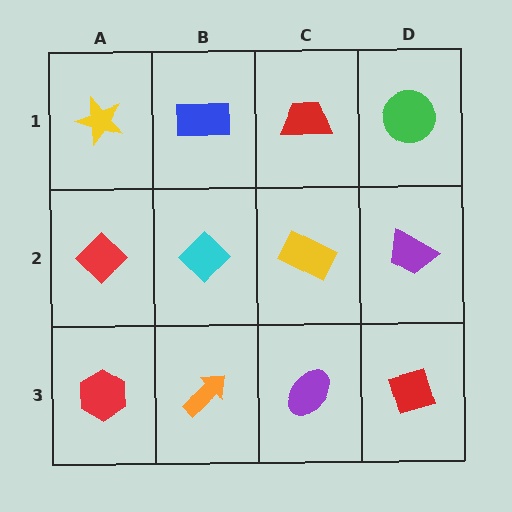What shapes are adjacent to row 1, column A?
A red diamond (row 2, column A), a blue rectangle (row 1, column B).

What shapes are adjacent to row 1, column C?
A yellow rectangle (row 2, column C), a blue rectangle (row 1, column B), a green circle (row 1, column D).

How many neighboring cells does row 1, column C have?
3.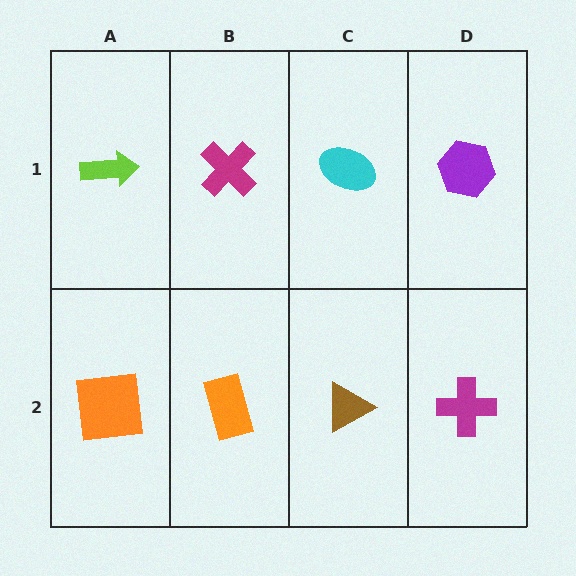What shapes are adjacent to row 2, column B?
A magenta cross (row 1, column B), an orange square (row 2, column A), a brown triangle (row 2, column C).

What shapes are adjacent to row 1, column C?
A brown triangle (row 2, column C), a magenta cross (row 1, column B), a purple hexagon (row 1, column D).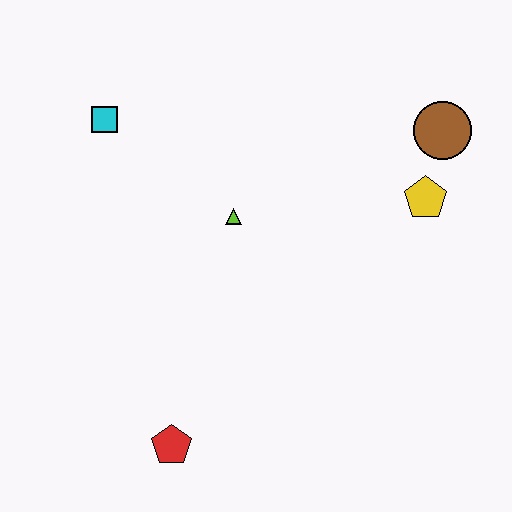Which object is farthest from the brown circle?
The red pentagon is farthest from the brown circle.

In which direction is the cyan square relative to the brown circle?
The cyan square is to the left of the brown circle.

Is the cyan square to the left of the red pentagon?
Yes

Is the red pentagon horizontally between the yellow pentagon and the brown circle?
No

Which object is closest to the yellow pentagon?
The brown circle is closest to the yellow pentagon.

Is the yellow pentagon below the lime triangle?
No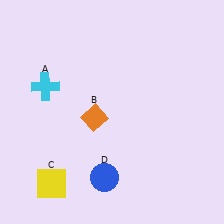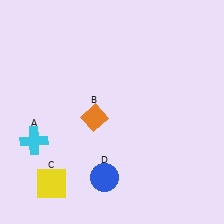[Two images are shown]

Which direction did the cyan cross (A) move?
The cyan cross (A) moved down.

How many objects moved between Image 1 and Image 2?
1 object moved between the two images.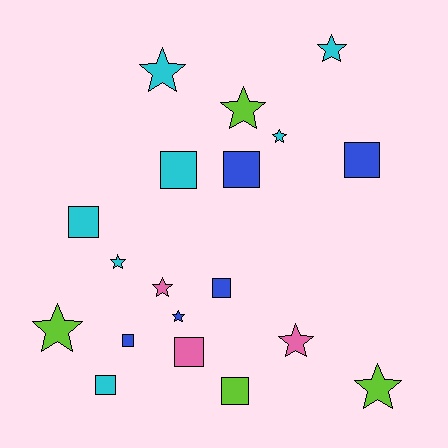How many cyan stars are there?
There are 4 cyan stars.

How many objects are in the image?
There are 19 objects.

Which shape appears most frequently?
Star, with 10 objects.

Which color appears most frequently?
Cyan, with 7 objects.